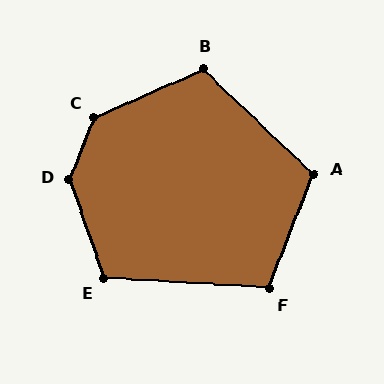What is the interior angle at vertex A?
Approximately 112 degrees (obtuse).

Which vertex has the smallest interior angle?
F, at approximately 108 degrees.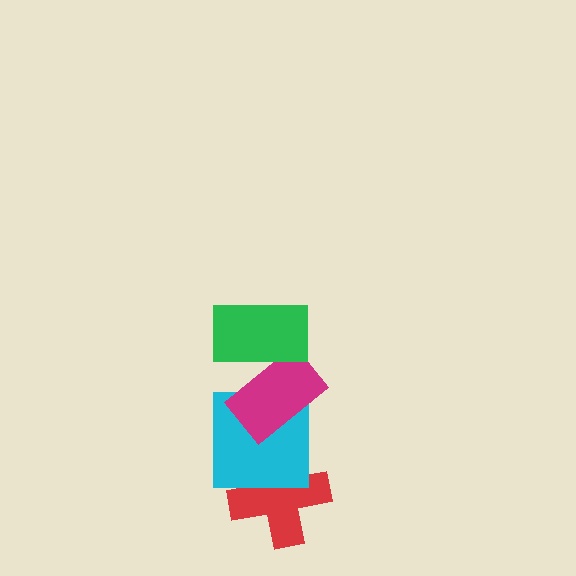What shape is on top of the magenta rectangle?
The green rectangle is on top of the magenta rectangle.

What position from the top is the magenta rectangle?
The magenta rectangle is 2nd from the top.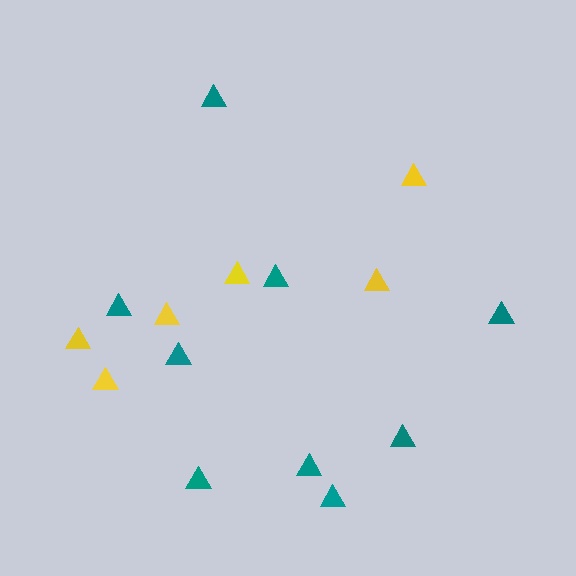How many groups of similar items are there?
There are 2 groups: one group of yellow triangles (6) and one group of teal triangles (9).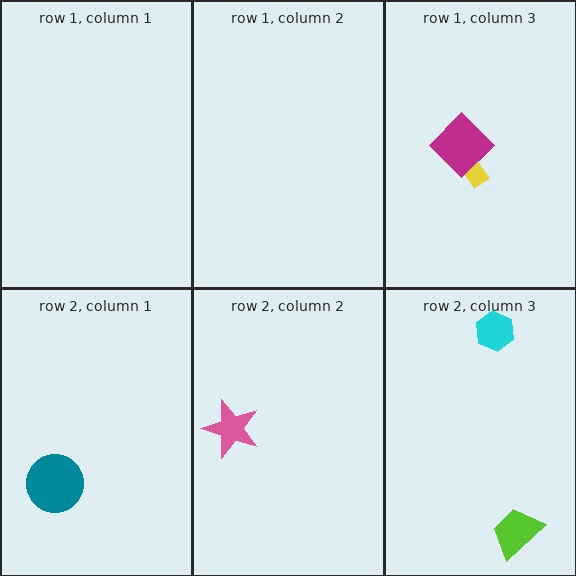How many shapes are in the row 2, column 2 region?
1.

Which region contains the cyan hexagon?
The row 2, column 3 region.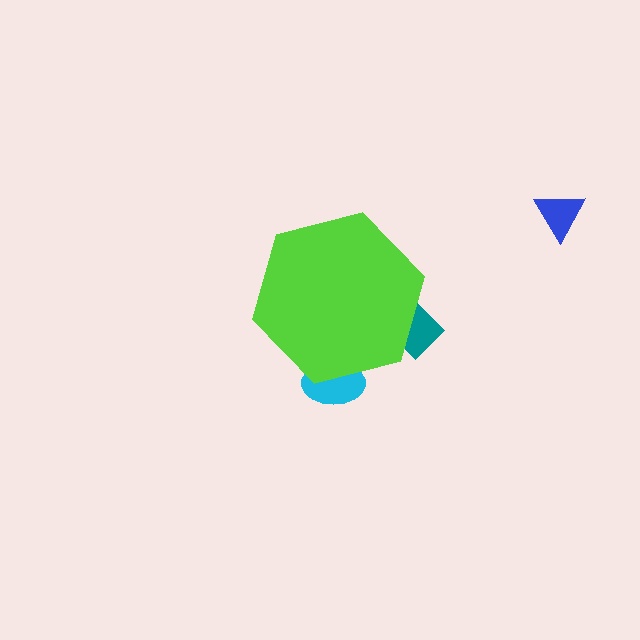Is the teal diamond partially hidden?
Yes, the teal diamond is partially hidden behind the lime hexagon.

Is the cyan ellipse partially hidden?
Yes, the cyan ellipse is partially hidden behind the lime hexagon.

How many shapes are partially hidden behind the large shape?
2 shapes are partially hidden.